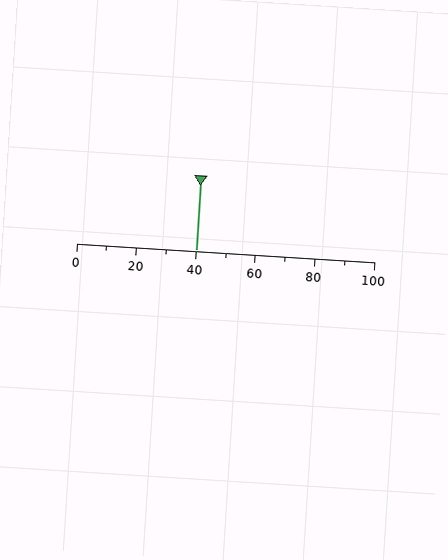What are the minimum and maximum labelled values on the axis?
The axis runs from 0 to 100.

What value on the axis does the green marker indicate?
The marker indicates approximately 40.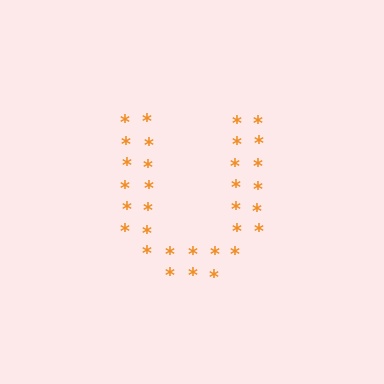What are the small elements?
The small elements are asterisks.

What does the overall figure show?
The overall figure shows the letter U.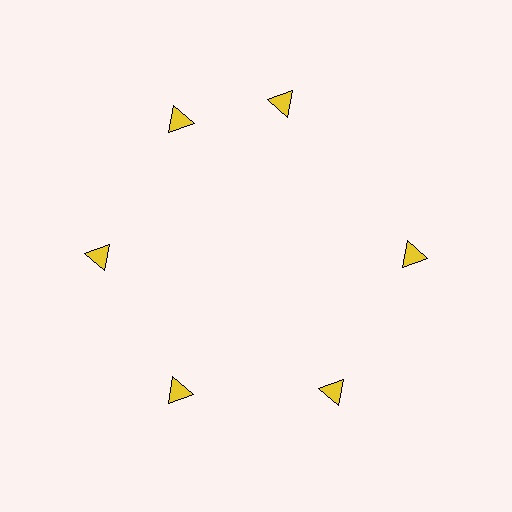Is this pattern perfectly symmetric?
No. The 6 yellow triangles are arranged in a ring, but one element near the 1 o'clock position is rotated out of alignment along the ring, breaking the 6-fold rotational symmetry.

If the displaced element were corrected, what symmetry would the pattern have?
It would have 6-fold rotational symmetry — the pattern would map onto itself every 60 degrees.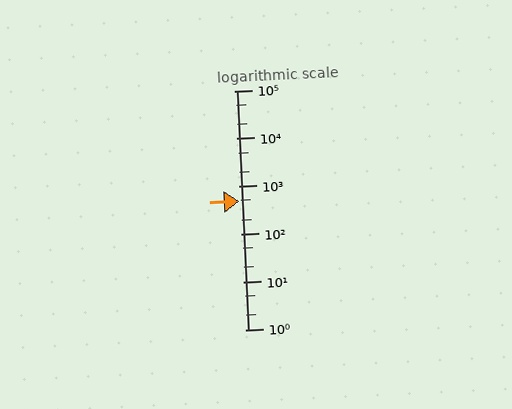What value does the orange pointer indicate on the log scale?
The pointer indicates approximately 490.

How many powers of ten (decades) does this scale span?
The scale spans 5 decades, from 1 to 100000.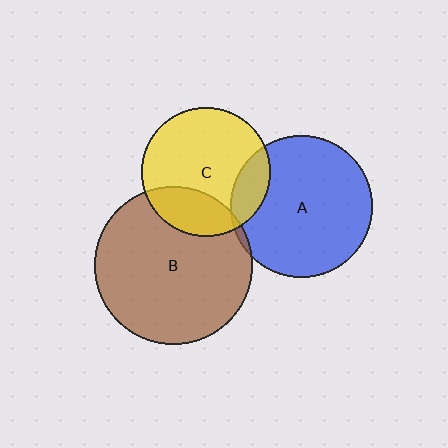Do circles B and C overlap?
Yes.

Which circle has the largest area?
Circle B (brown).